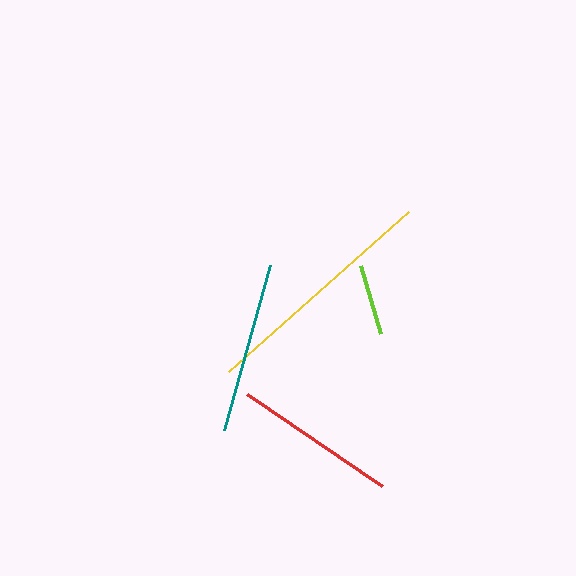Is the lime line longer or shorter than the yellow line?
The yellow line is longer than the lime line.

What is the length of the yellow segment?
The yellow segment is approximately 241 pixels long.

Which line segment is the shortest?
The lime line is the shortest at approximately 70 pixels.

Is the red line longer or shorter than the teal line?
The teal line is longer than the red line.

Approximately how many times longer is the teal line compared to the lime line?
The teal line is approximately 2.4 times the length of the lime line.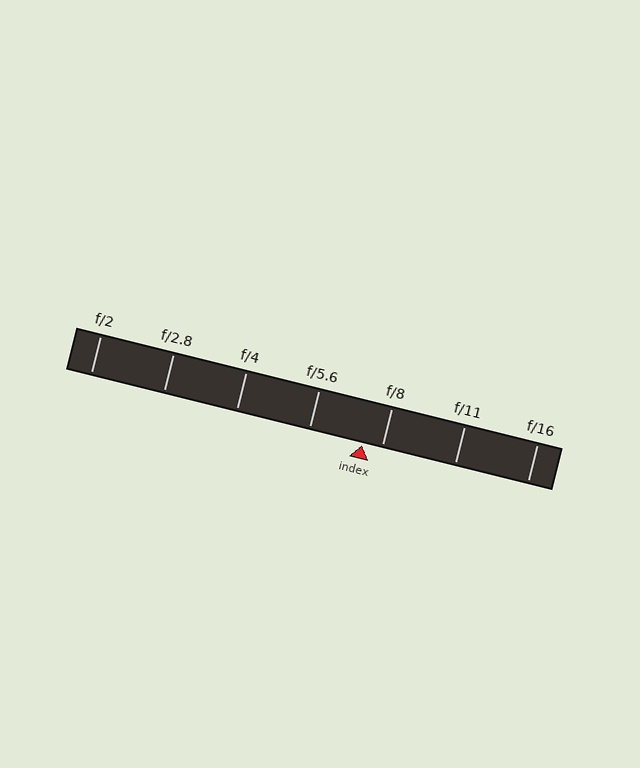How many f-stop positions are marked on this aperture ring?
There are 7 f-stop positions marked.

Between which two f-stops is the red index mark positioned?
The index mark is between f/5.6 and f/8.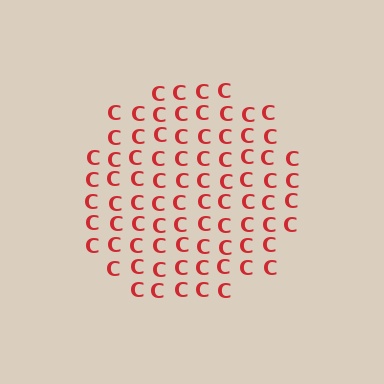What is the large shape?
The large shape is a circle.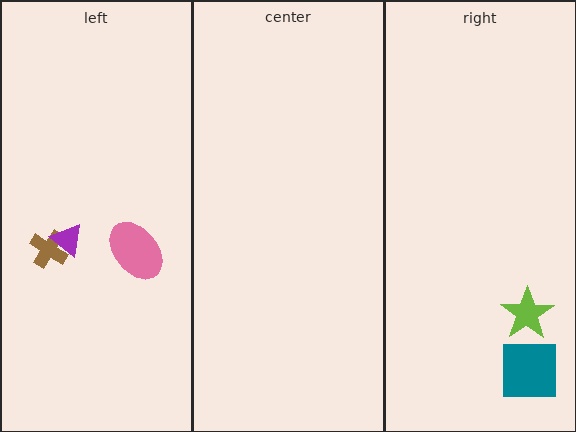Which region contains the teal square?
The right region.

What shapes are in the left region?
The pink ellipse, the brown cross, the purple triangle.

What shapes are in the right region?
The lime star, the teal square.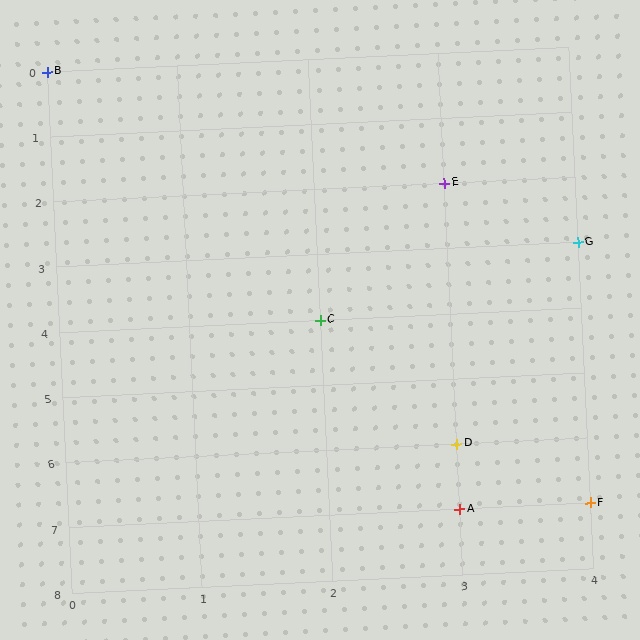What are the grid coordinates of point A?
Point A is at grid coordinates (3, 7).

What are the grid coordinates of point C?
Point C is at grid coordinates (2, 4).